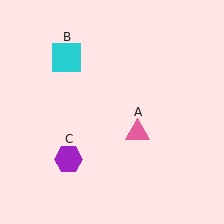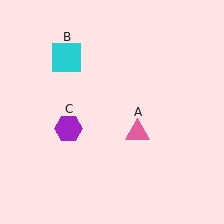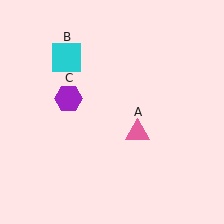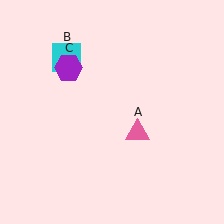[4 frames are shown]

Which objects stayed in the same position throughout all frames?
Pink triangle (object A) and cyan square (object B) remained stationary.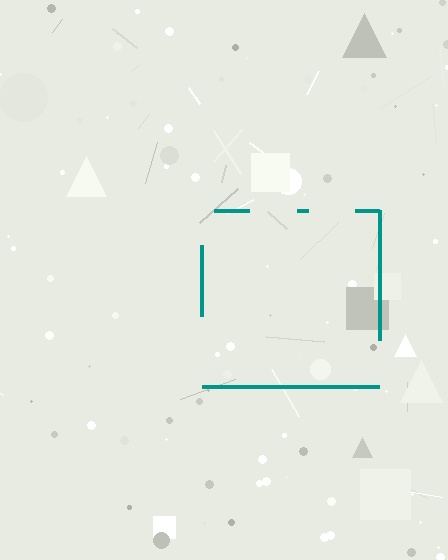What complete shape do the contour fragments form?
The contour fragments form a square.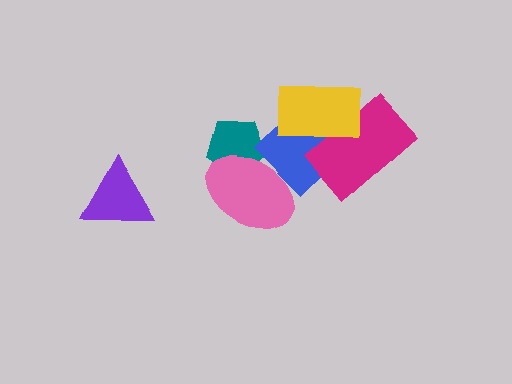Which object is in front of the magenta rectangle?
The yellow rectangle is in front of the magenta rectangle.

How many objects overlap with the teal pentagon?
2 objects overlap with the teal pentagon.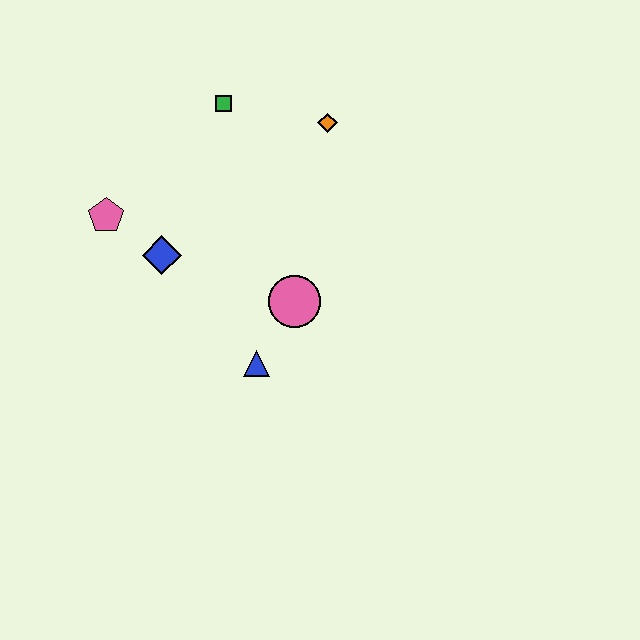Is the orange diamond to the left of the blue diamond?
No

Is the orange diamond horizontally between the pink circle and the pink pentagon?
No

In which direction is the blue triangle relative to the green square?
The blue triangle is below the green square.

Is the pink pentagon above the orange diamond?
No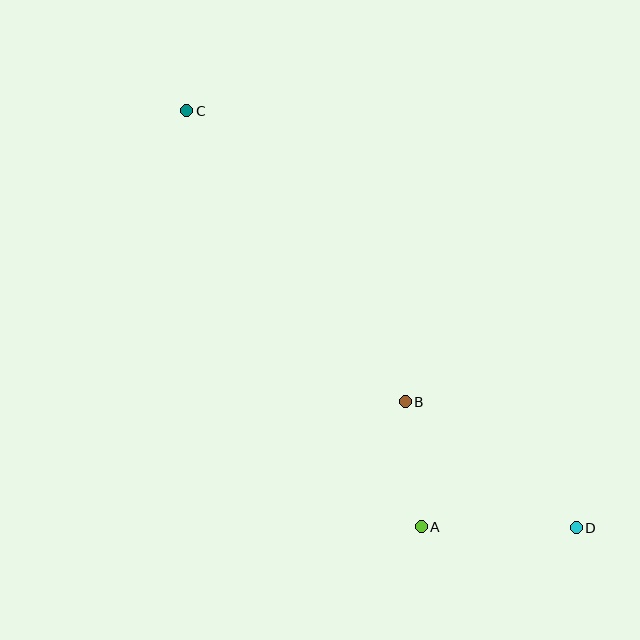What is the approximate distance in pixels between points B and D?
The distance between B and D is approximately 213 pixels.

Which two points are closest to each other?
Points A and B are closest to each other.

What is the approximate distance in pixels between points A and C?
The distance between A and C is approximately 477 pixels.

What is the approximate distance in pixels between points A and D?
The distance between A and D is approximately 155 pixels.